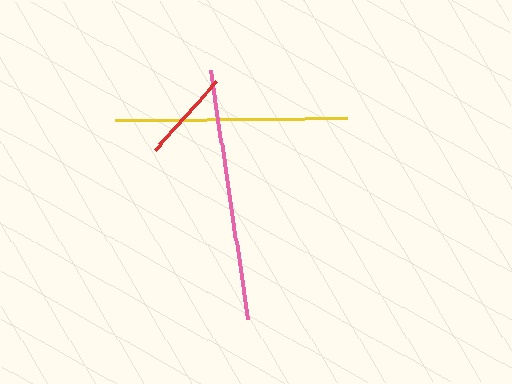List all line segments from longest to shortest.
From longest to shortest: pink, yellow, red.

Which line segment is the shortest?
The red line is the shortest at approximately 92 pixels.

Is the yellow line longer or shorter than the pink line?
The pink line is longer than the yellow line.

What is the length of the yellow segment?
The yellow segment is approximately 232 pixels long.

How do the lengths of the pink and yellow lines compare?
The pink and yellow lines are approximately the same length.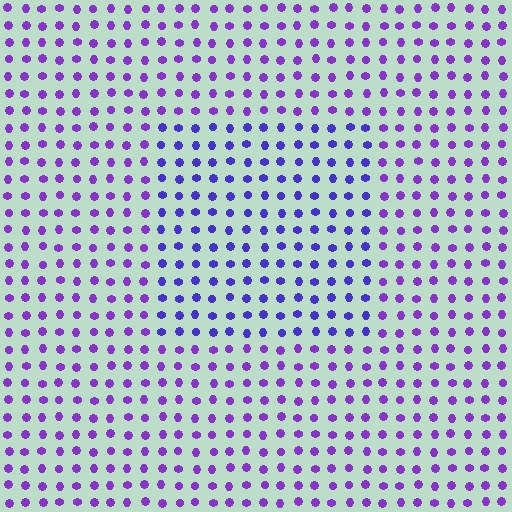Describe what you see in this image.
The image is filled with small purple elements in a uniform arrangement. A rectangle-shaped region is visible where the elements are tinted to a slightly different hue, forming a subtle color boundary.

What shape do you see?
I see a rectangle.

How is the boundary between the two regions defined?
The boundary is defined purely by a slight shift in hue (about 27 degrees). Spacing, size, and orientation are identical on both sides.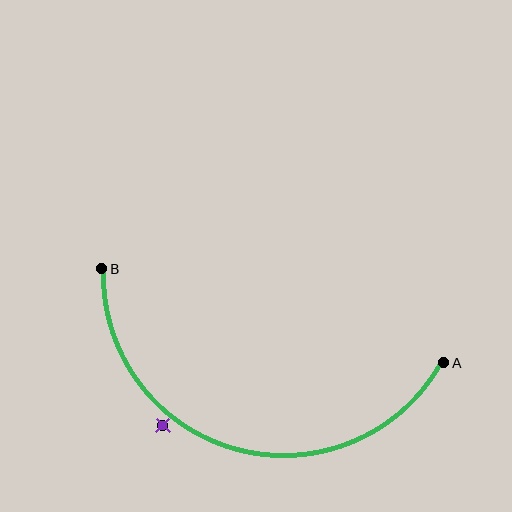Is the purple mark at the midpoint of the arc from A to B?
No — the purple mark does not lie on the arc at all. It sits slightly outside the curve.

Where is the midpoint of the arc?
The arc midpoint is the point on the curve farthest from the straight line joining A and B. It sits below that line.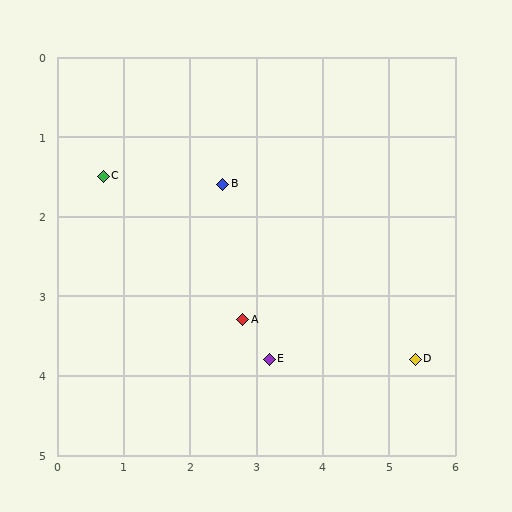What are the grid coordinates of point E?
Point E is at approximately (3.2, 3.8).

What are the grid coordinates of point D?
Point D is at approximately (5.4, 3.8).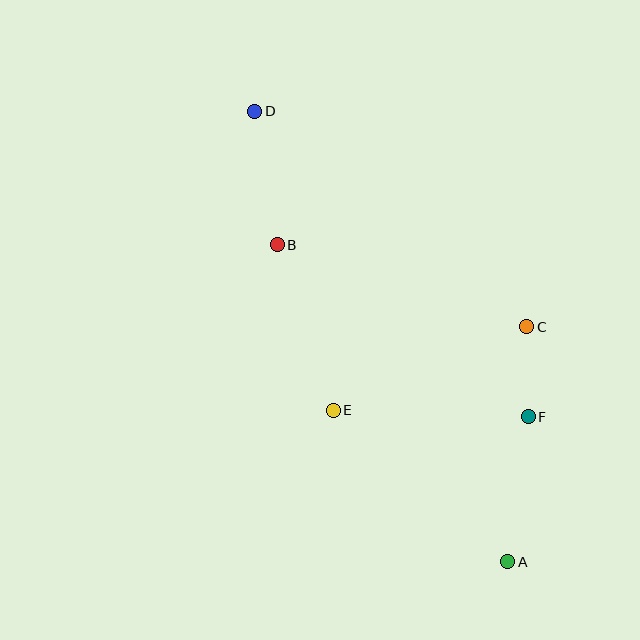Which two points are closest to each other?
Points C and F are closest to each other.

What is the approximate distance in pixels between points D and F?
The distance between D and F is approximately 410 pixels.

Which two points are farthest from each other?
Points A and D are farthest from each other.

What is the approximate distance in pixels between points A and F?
The distance between A and F is approximately 146 pixels.